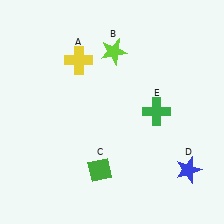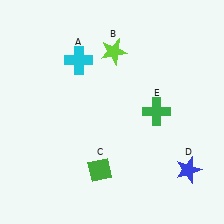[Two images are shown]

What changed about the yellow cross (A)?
In Image 1, A is yellow. In Image 2, it changed to cyan.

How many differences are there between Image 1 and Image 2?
There is 1 difference between the two images.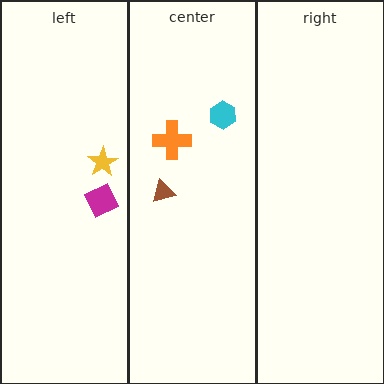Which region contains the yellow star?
The left region.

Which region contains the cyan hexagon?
The center region.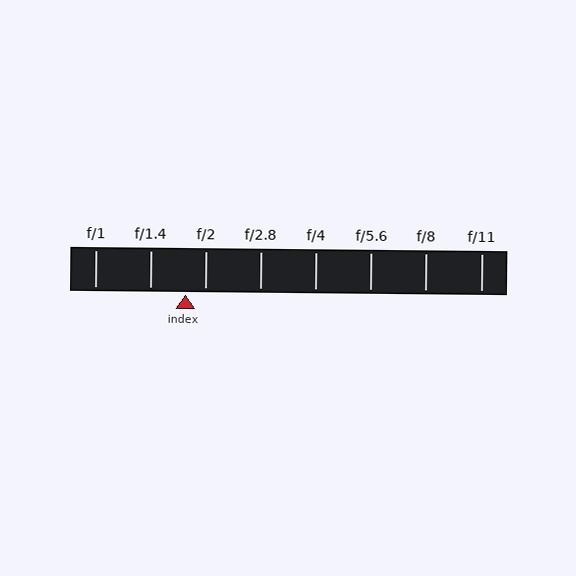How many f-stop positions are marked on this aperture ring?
There are 8 f-stop positions marked.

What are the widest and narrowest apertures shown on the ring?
The widest aperture shown is f/1 and the narrowest is f/11.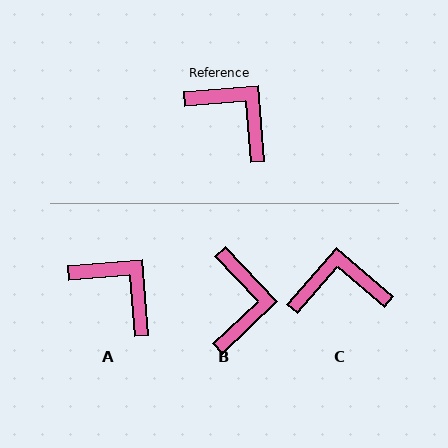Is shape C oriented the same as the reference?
No, it is off by about 45 degrees.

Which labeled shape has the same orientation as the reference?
A.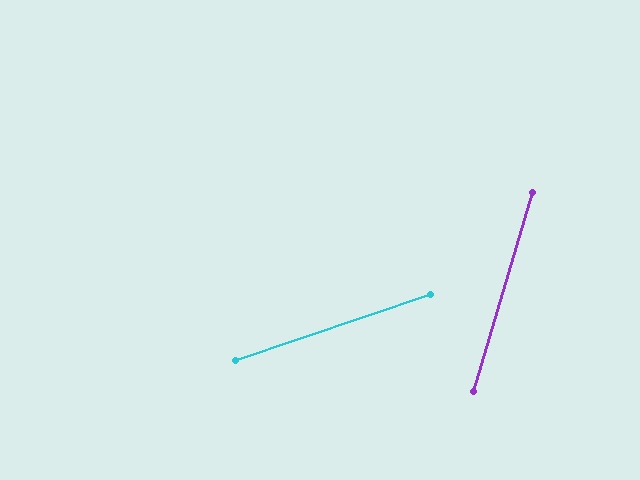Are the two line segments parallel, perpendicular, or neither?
Neither parallel nor perpendicular — they differ by about 55°.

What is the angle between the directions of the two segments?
Approximately 55 degrees.